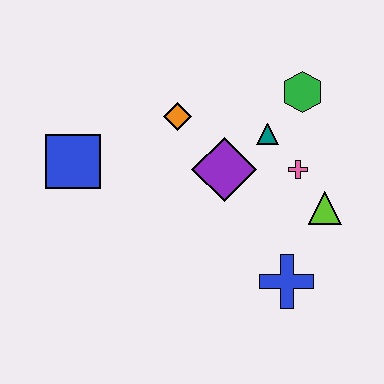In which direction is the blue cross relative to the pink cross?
The blue cross is below the pink cross.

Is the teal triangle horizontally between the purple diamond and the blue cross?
Yes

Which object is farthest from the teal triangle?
The blue square is farthest from the teal triangle.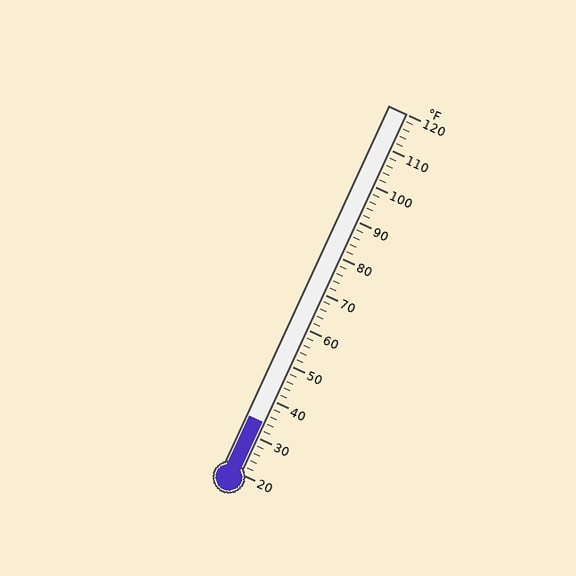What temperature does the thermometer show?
The thermometer shows approximately 34°F.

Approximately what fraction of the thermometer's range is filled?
The thermometer is filled to approximately 15% of its range.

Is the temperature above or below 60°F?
The temperature is below 60°F.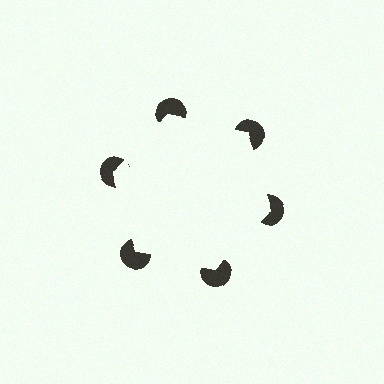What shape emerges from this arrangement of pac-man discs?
An illusory hexagon — its edges are inferred from the aligned wedge cuts in the pac-man discs, not physically drawn.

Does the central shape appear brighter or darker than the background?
It typically appears slightly brighter than the background, even though no actual brightness change is drawn.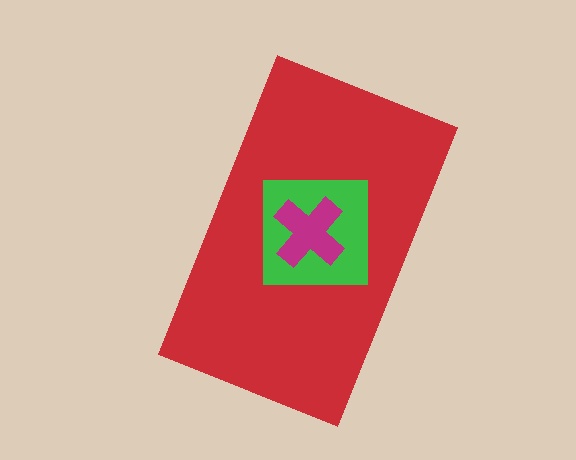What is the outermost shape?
The red rectangle.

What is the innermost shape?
The magenta cross.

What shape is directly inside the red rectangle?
The green square.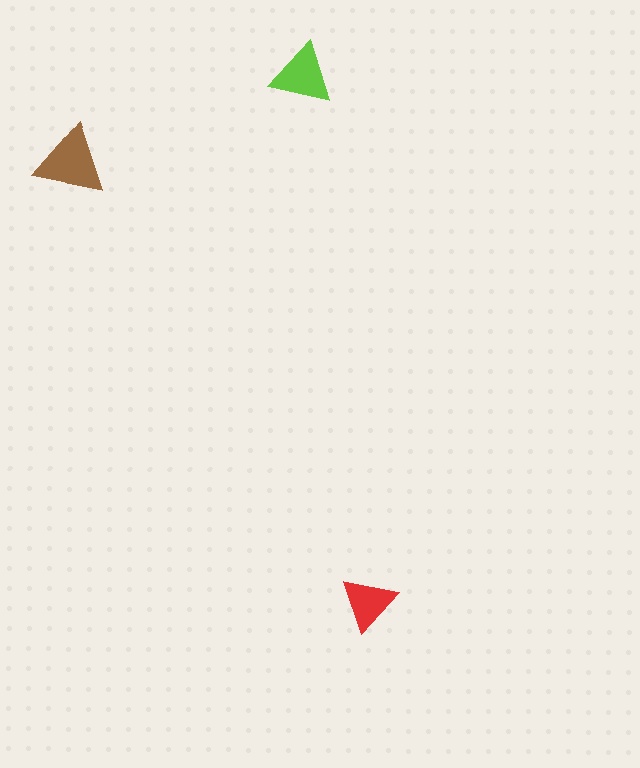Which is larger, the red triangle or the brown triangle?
The brown one.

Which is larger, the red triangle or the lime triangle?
The lime one.